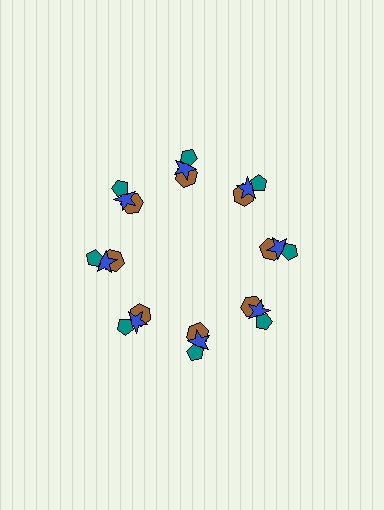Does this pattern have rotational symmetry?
Yes, this pattern has 8-fold rotational symmetry. It looks the same after rotating 45 degrees around the center.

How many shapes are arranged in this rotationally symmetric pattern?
There are 24 shapes, arranged in 8 groups of 3.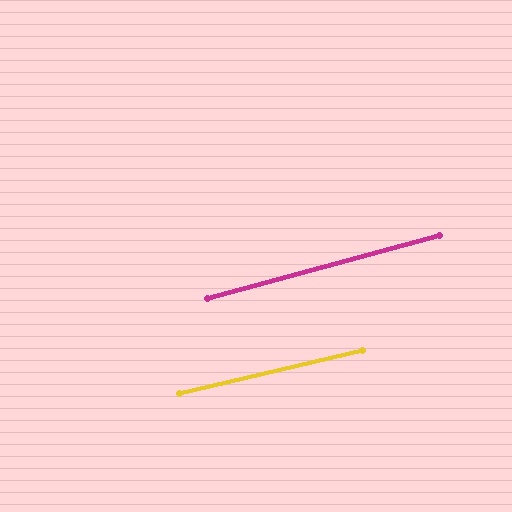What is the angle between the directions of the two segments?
Approximately 2 degrees.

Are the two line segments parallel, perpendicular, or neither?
Parallel — their directions differ by only 2.0°.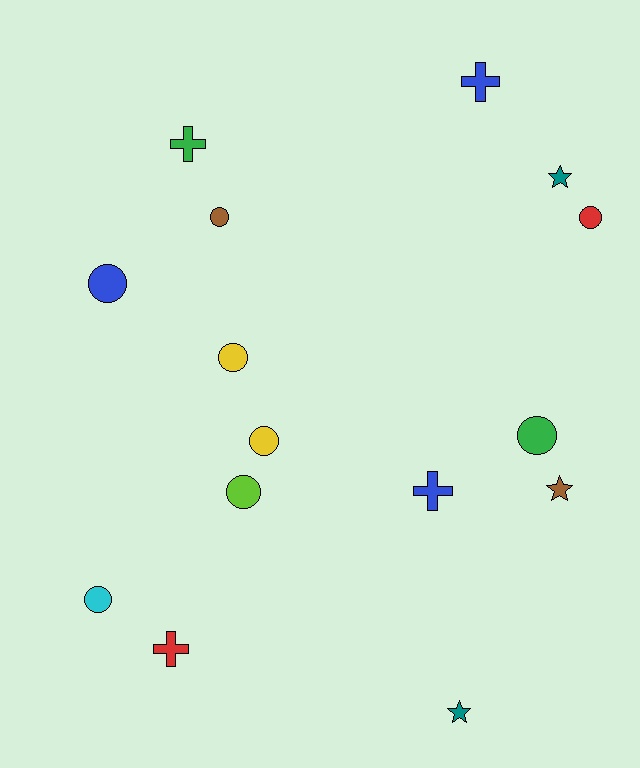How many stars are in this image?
There are 3 stars.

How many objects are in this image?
There are 15 objects.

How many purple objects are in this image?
There are no purple objects.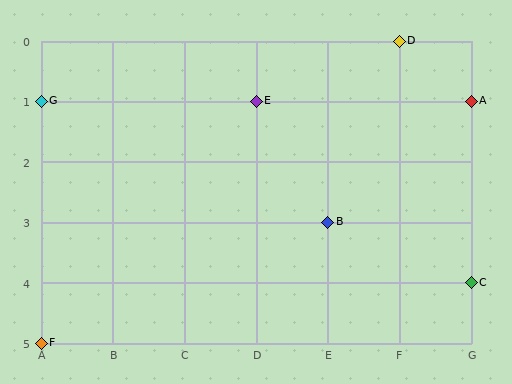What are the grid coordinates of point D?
Point D is at grid coordinates (F, 0).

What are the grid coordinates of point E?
Point E is at grid coordinates (D, 1).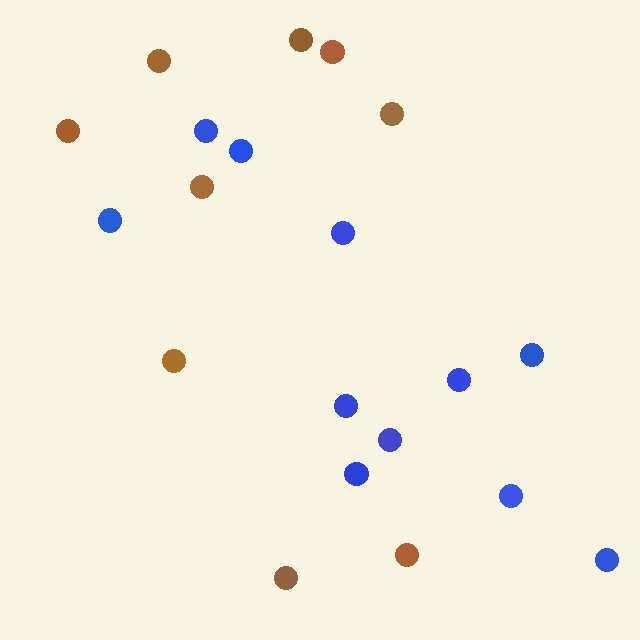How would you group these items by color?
There are 2 groups: one group of blue circles (11) and one group of brown circles (9).